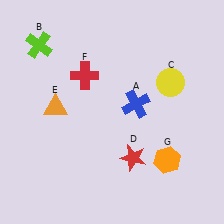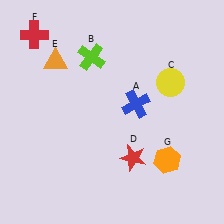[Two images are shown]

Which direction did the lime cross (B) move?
The lime cross (B) moved right.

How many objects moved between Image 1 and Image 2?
3 objects moved between the two images.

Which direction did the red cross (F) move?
The red cross (F) moved left.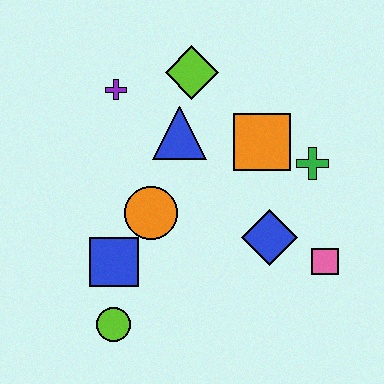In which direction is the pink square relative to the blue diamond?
The pink square is to the right of the blue diamond.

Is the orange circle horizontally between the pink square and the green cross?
No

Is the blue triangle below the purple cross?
Yes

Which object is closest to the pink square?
The blue diamond is closest to the pink square.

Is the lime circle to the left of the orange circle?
Yes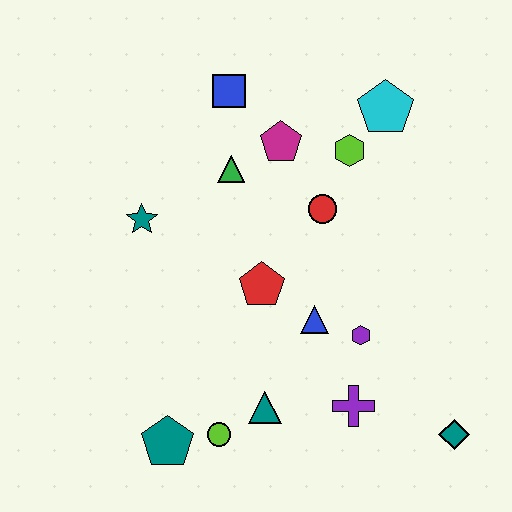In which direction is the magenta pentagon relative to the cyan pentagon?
The magenta pentagon is to the left of the cyan pentagon.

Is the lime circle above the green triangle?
No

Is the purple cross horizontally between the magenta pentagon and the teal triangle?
No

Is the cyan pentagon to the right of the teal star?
Yes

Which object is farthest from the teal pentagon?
The cyan pentagon is farthest from the teal pentagon.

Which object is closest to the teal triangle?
The lime circle is closest to the teal triangle.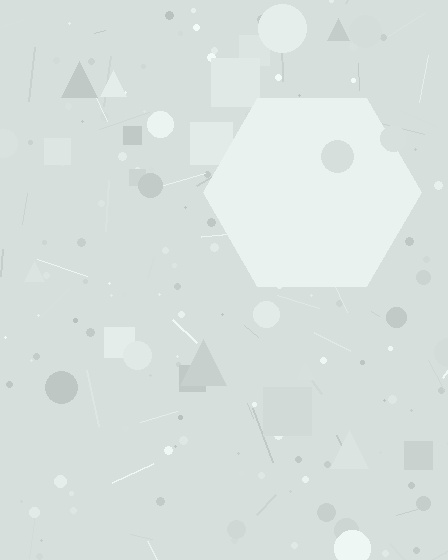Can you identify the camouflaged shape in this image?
The camouflaged shape is a hexagon.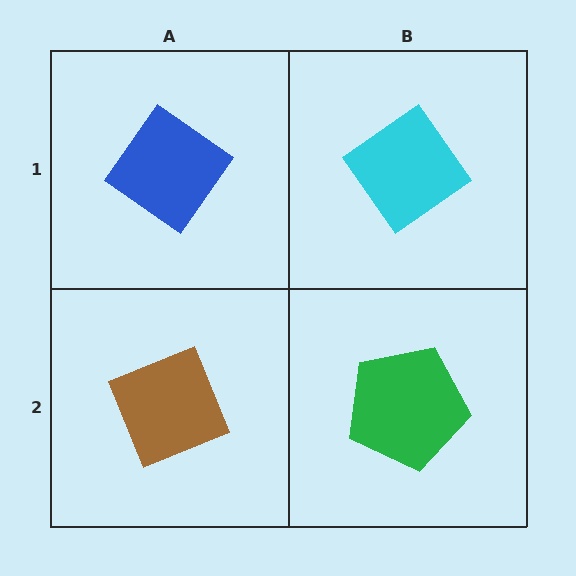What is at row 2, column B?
A green pentagon.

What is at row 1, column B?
A cyan diamond.